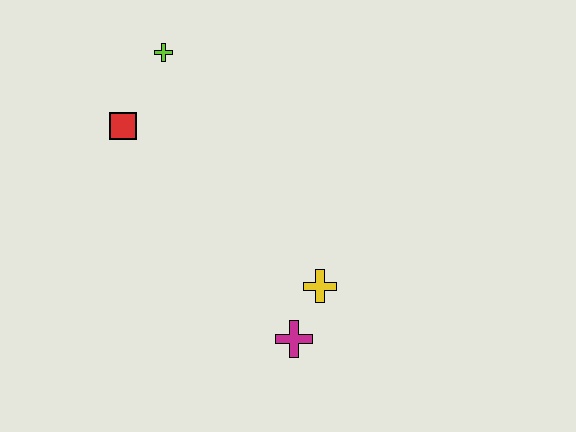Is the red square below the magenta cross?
No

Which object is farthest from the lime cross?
The magenta cross is farthest from the lime cross.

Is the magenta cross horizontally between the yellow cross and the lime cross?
Yes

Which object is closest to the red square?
The lime cross is closest to the red square.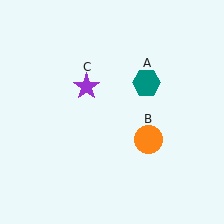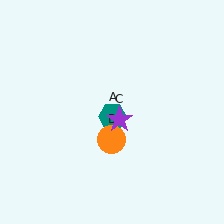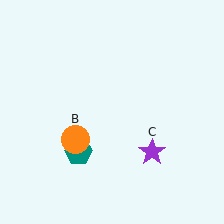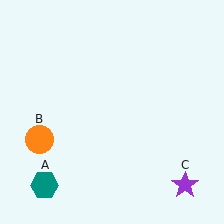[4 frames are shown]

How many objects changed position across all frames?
3 objects changed position: teal hexagon (object A), orange circle (object B), purple star (object C).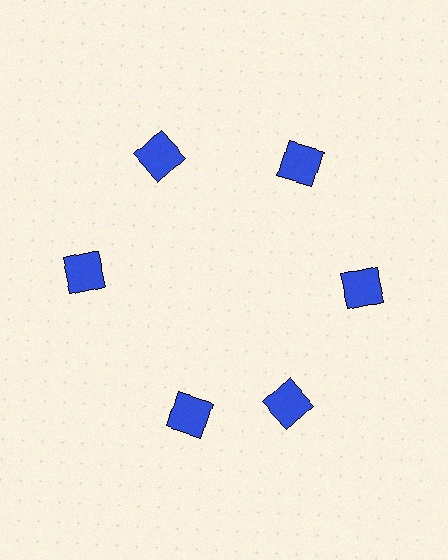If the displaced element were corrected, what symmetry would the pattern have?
It would have 6-fold rotational symmetry — the pattern would map onto itself every 60 degrees.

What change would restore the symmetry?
The symmetry would be restored by rotating it back into even spacing with its neighbors so that all 6 squares sit at equal angles and equal distance from the center.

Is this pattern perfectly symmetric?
No. The 6 blue squares are arranged in a ring, but one element near the 7 o'clock position is rotated out of alignment along the ring, breaking the 6-fold rotational symmetry.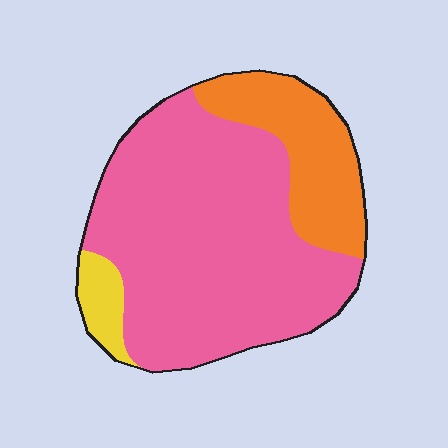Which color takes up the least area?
Yellow, at roughly 5%.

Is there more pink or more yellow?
Pink.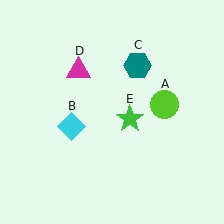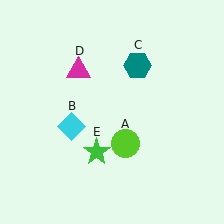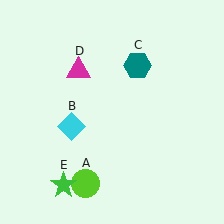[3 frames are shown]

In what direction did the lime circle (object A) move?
The lime circle (object A) moved down and to the left.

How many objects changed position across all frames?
2 objects changed position: lime circle (object A), green star (object E).